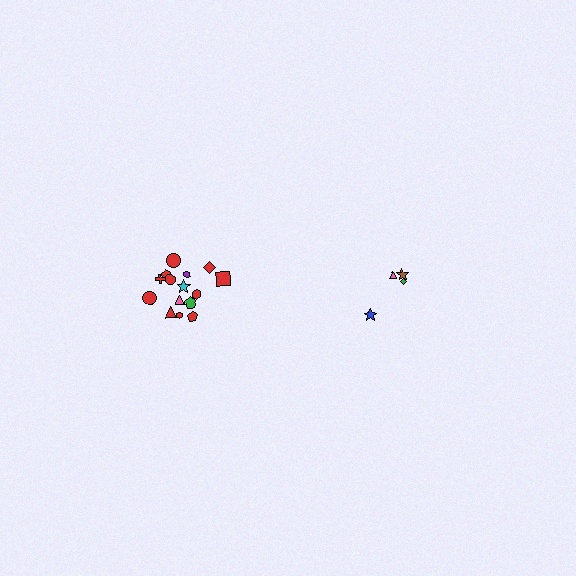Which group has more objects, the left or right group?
The left group.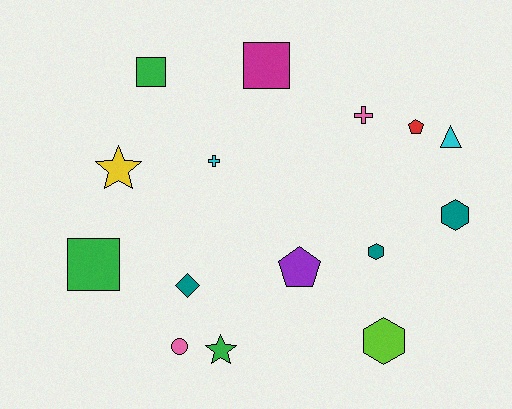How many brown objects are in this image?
There are no brown objects.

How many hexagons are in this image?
There are 3 hexagons.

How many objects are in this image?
There are 15 objects.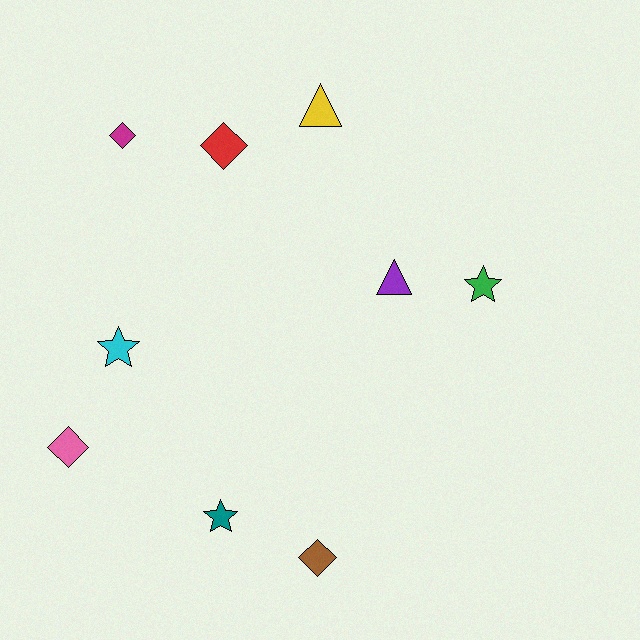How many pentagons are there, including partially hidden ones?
There are no pentagons.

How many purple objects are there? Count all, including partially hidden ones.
There is 1 purple object.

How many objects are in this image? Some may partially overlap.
There are 9 objects.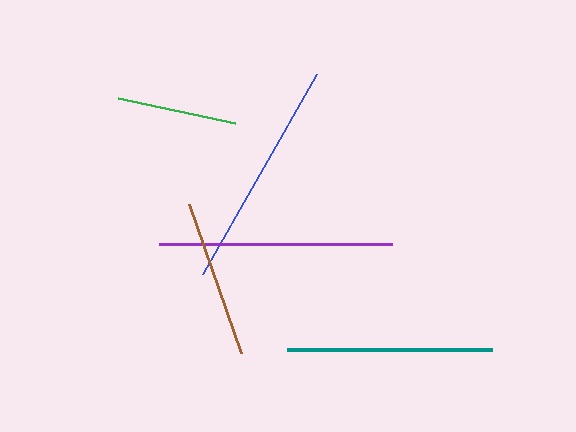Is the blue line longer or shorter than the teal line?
The blue line is longer than the teal line.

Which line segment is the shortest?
The green line is the shortest at approximately 119 pixels.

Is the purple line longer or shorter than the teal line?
The purple line is longer than the teal line.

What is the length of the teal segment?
The teal segment is approximately 206 pixels long.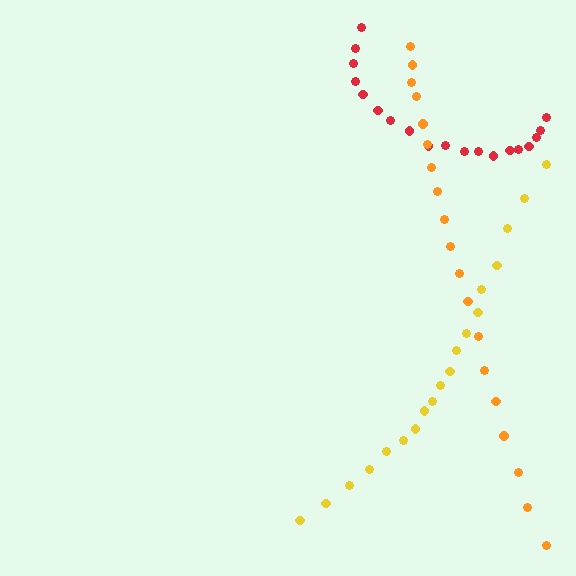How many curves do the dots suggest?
There are 3 distinct paths.